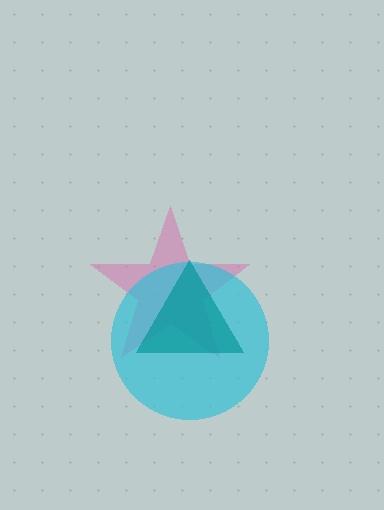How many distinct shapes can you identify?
There are 3 distinct shapes: a pink star, a cyan circle, a teal triangle.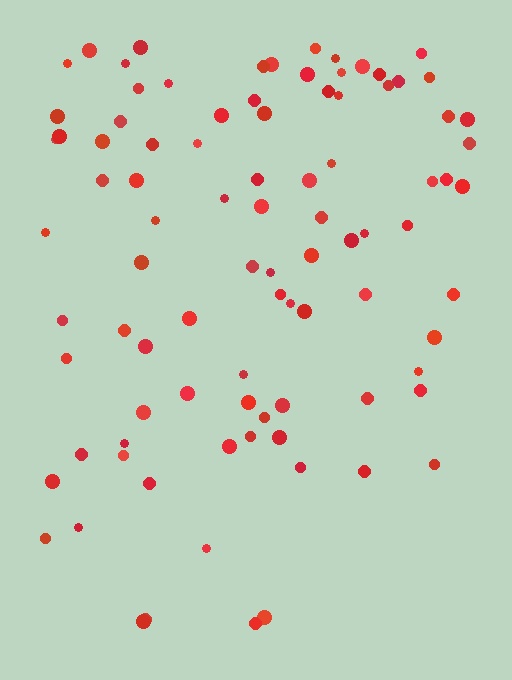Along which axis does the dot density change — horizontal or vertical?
Vertical.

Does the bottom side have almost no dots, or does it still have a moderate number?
Still a moderate number, just noticeably fewer than the top.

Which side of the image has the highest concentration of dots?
The top.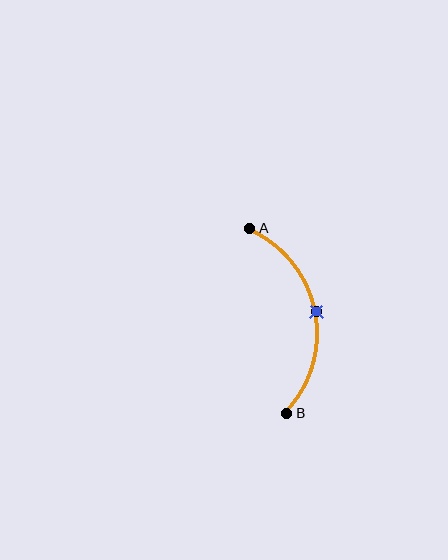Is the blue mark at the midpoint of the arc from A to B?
Yes. The blue mark lies on the arc at equal arc-length from both A and B — it is the arc midpoint.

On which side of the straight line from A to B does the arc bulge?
The arc bulges to the right of the straight line connecting A and B.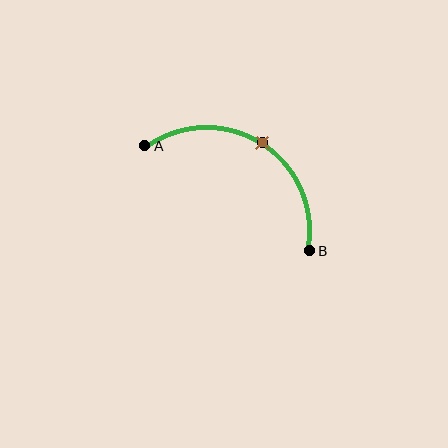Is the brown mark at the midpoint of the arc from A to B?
Yes. The brown mark lies on the arc at equal arc-length from both A and B — it is the arc midpoint.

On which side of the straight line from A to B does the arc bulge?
The arc bulges above the straight line connecting A and B.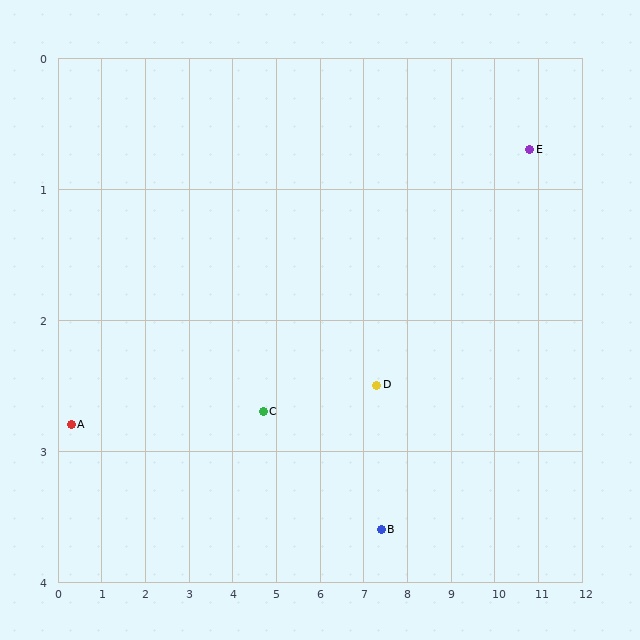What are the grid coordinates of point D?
Point D is at approximately (7.3, 2.5).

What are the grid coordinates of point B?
Point B is at approximately (7.4, 3.6).